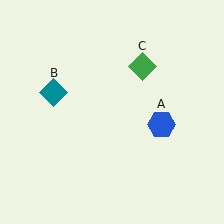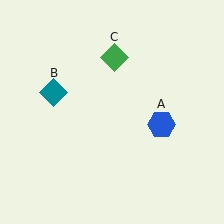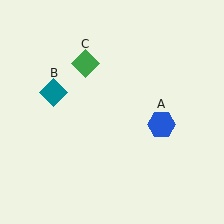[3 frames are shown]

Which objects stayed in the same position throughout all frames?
Blue hexagon (object A) and teal diamond (object B) remained stationary.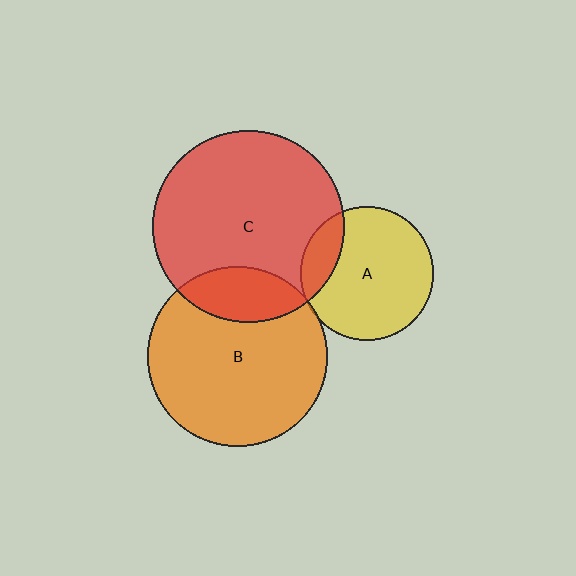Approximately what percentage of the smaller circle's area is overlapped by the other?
Approximately 20%.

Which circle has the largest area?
Circle C (red).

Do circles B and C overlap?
Yes.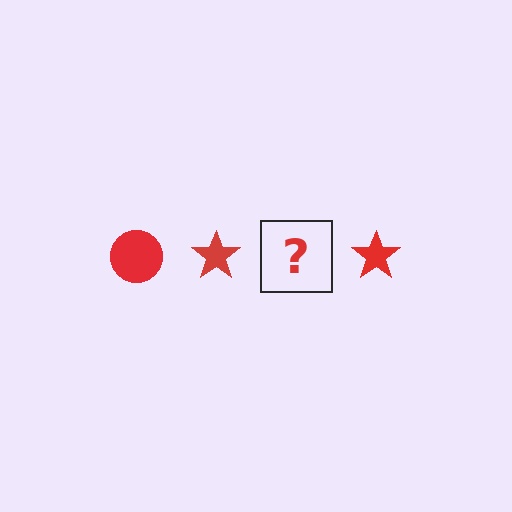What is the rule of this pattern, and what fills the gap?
The rule is that the pattern cycles through circle, star shapes in red. The gap should be filled with a red circle.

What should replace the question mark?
The question mark should be replaced with a red circle.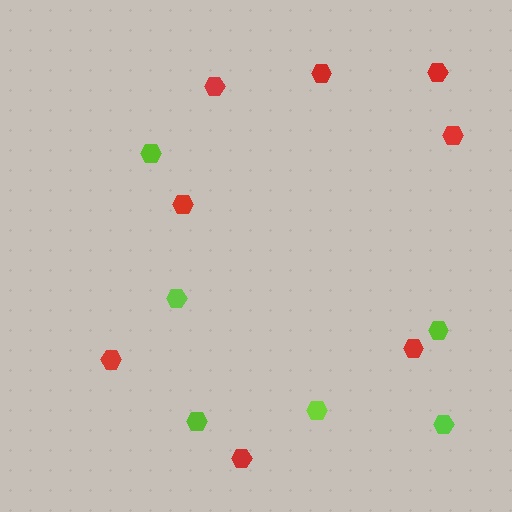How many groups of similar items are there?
There are 2 groups: one group of lime hexagons (6) and one group of red hexagons (8).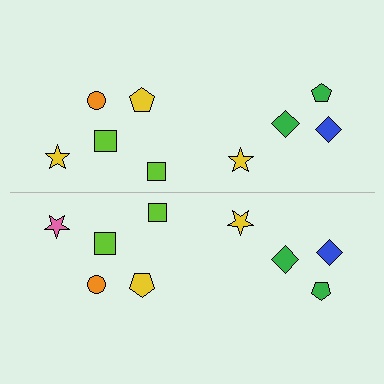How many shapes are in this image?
There are 18 shapes in this image.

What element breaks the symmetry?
The pink star on the bottom side breaks the symmetry — its mirror counterpart is yellow.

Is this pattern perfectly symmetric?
No, the pattern is not perfectly symmetric. The pink star on the bottom side breaks the symmetry — its mirror counterpart is yellow.